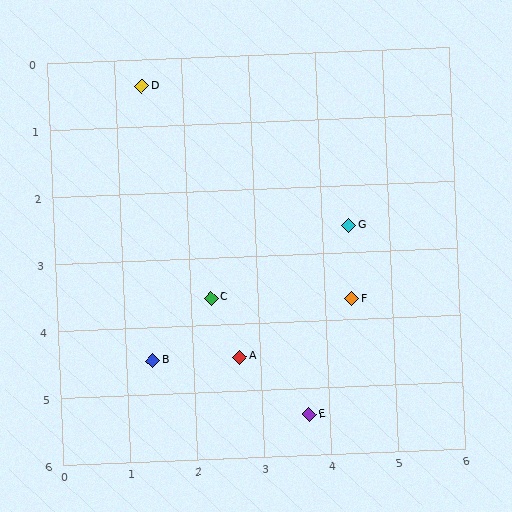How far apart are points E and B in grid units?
Points E and B are about 2.5 grid units apart.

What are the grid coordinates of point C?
Point C is at approximately (2.3, 3.6).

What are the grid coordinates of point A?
Point A is at approximately (2.7, 4.5).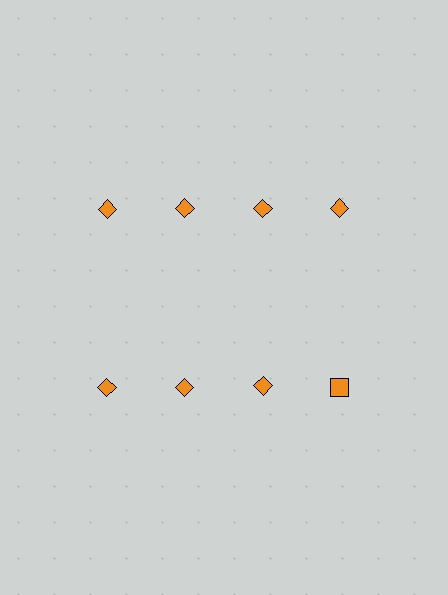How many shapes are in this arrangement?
There are 8 shapes arranged in a grid pattern.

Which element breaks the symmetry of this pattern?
The orange square in the second row, second from right column breaks the symmetry. All other shapes are orange diamonds.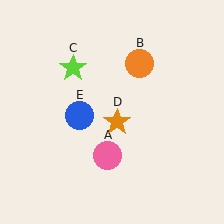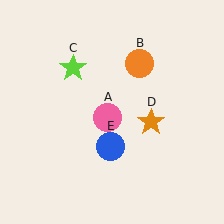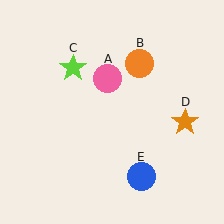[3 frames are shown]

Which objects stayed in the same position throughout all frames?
Orange circle (object B) and lime star (object C) remained stationary.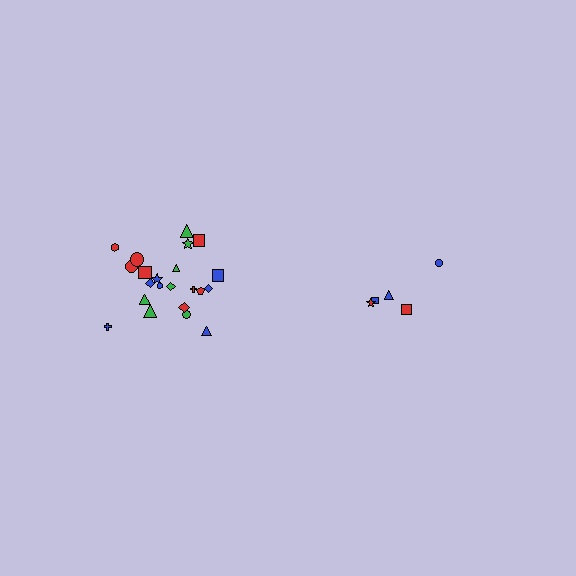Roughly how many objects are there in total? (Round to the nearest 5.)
Roughly 25 objects in total.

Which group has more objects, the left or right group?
The left group.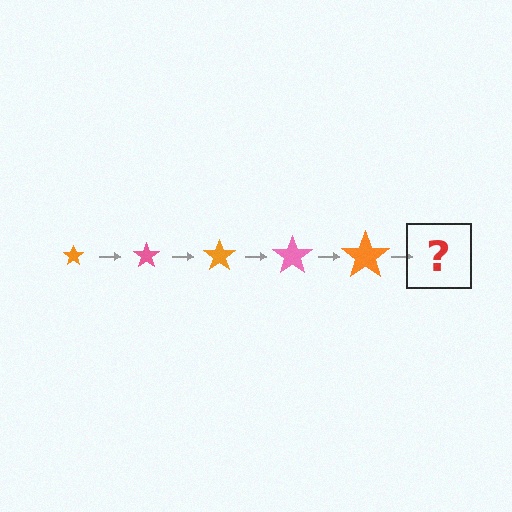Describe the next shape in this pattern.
It should be a pink star, larger than the previous one.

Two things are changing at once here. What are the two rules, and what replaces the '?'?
The two rules are that the star grows larger each step and the color cycles through orange and pink. The '?' should be a pink star, larger than the previous one.